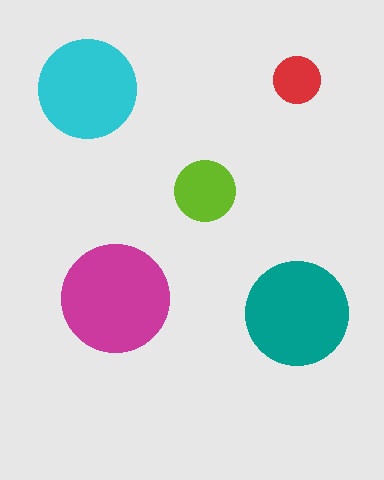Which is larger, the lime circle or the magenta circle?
The magenta one.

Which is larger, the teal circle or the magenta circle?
The magenta one.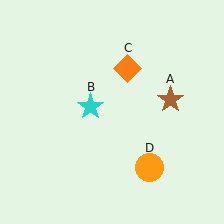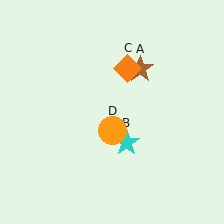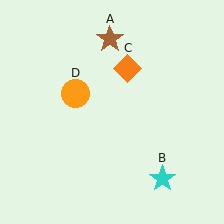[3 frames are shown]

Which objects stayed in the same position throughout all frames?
Orange diamond (object C) remained stationary.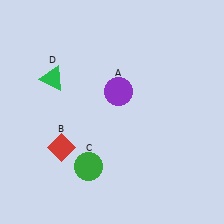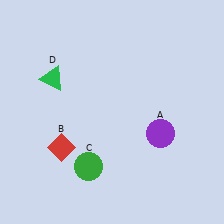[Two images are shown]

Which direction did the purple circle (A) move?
The purple circle (A) moved down.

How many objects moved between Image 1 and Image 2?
1 object moved between the two images.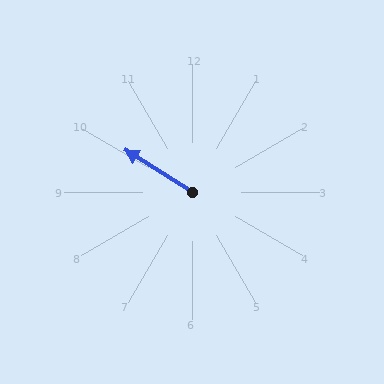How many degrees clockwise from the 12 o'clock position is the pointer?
Approximately 302 degrees.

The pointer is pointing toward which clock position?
Roughly 10 o'clock.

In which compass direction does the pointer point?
Northwest.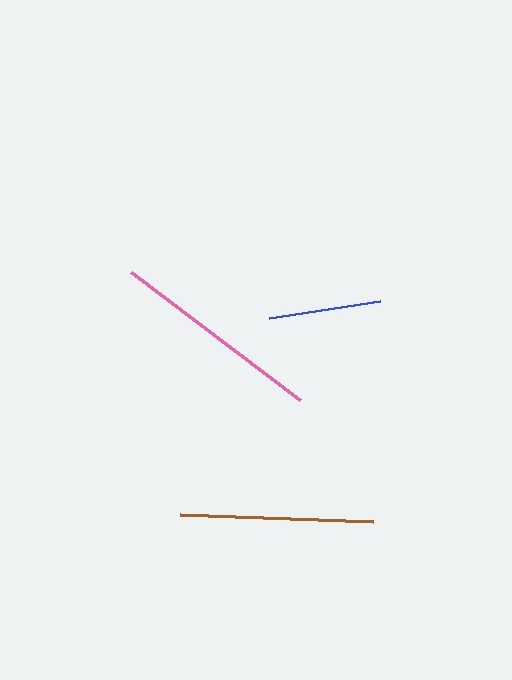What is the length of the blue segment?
The blue segment is approximately 112 pixels long.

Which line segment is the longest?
The pink line is the longest at approximately 212 pixels.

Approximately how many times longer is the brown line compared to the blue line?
The brown line is approximately 1.7 times the length of the blue line.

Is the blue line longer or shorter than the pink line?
The pink line is longer than the blue line.